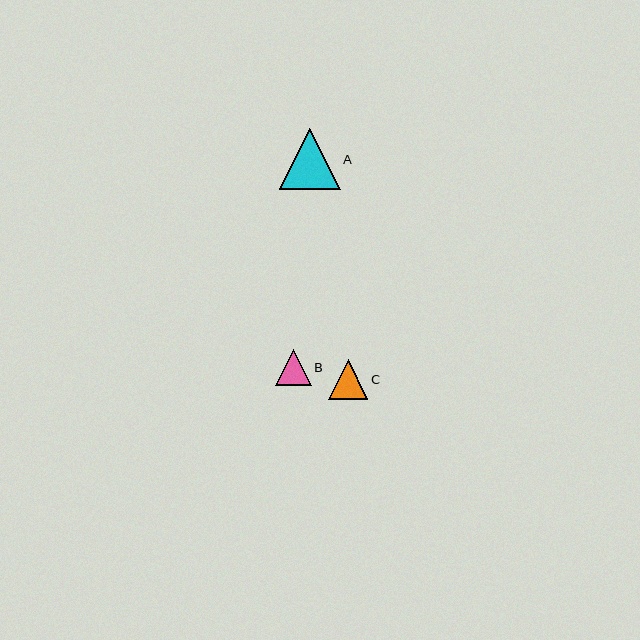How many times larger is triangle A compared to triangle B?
Triangle A is approximately 1.7 times the size of triangle B.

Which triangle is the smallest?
Triangle B is the smallest with a size of approximately 36 pixels.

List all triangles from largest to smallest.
From largest to smallest: A, C, B.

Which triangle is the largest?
Triangle A is the largest with a size of approximately 61 pixels.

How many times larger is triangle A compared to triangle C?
Triangle A is approximately 1.6 times the size of triangle C.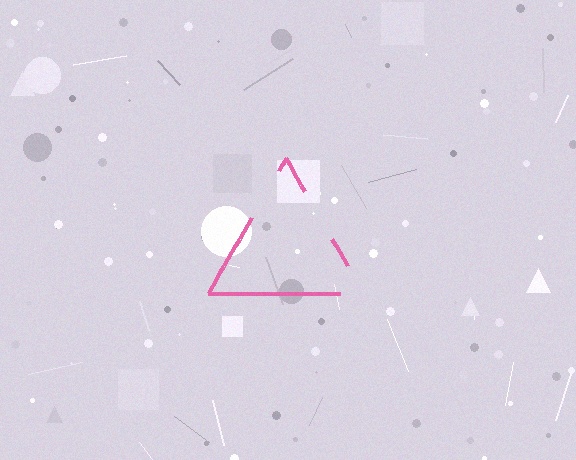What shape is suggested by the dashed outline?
The dashed outline suggests a triangle.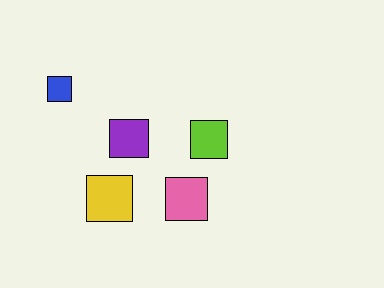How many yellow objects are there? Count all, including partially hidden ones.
There is 1 yellow object.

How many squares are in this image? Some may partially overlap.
There are 5 squares.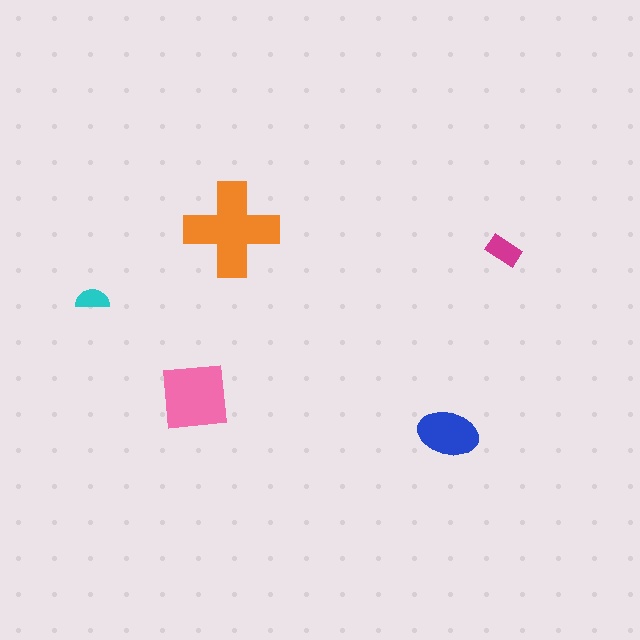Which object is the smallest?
The cyan semicircle.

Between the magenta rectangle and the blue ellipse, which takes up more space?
The blue ellipse.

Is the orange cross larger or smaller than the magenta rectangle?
Larger.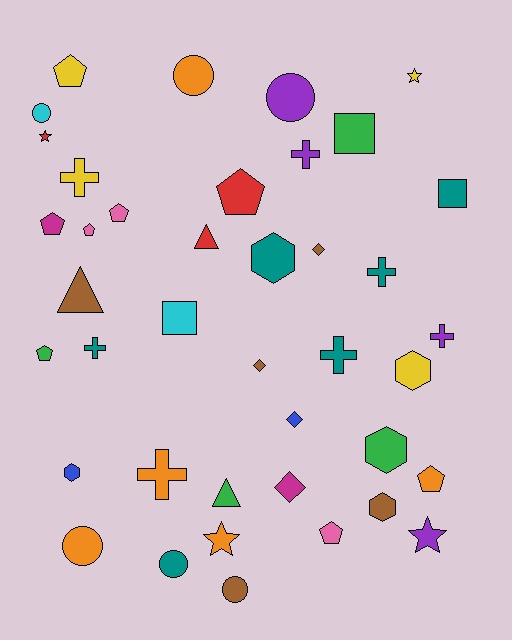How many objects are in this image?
There are 40 objects.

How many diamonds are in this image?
There are 4 diamonds.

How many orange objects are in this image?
There are 5 orange objects.